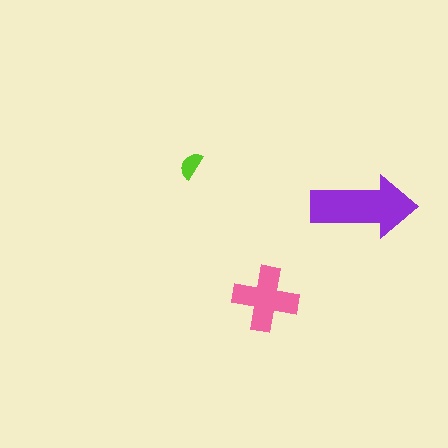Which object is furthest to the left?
The lime semicircle is leftmost.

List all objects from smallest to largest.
The lime semicircle, the pink cross, the purple arrow.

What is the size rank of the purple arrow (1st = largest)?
1st.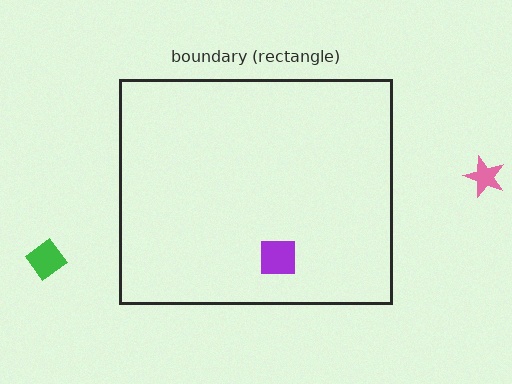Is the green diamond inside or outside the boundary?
Outside.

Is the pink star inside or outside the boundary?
Outside.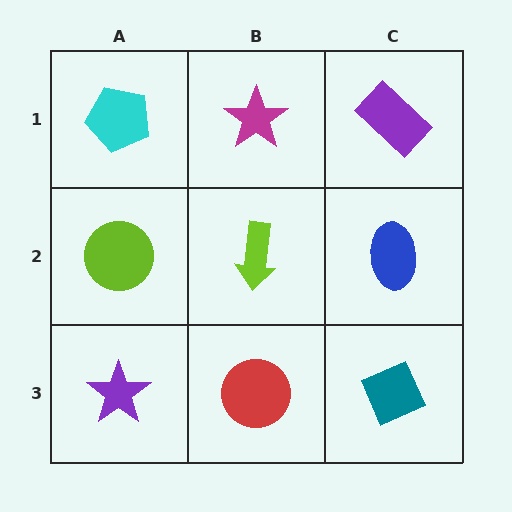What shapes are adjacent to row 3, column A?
A lime circle (row 2, column A), a red circle (row 3, column B).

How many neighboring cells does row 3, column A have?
2.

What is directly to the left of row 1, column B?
A cyan pentagon.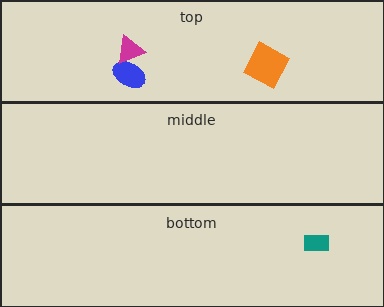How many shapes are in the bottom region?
1.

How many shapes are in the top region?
3.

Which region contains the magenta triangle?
The top region.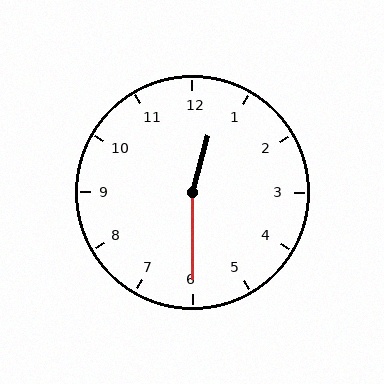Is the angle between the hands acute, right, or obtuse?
It is obtuse.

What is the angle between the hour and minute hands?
Approximately 165 degrees.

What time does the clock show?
12:30.